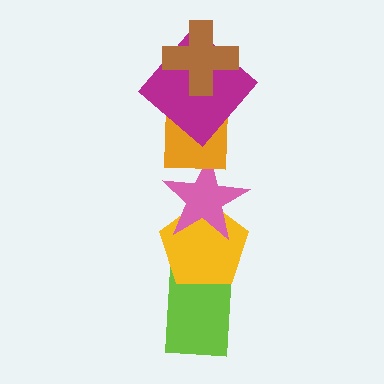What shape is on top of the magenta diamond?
The brown cross is on top of the magenta diamond.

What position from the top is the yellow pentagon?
The yellow pentagon is 5th from the top.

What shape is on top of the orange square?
The magenta diamond is on top of the orange square.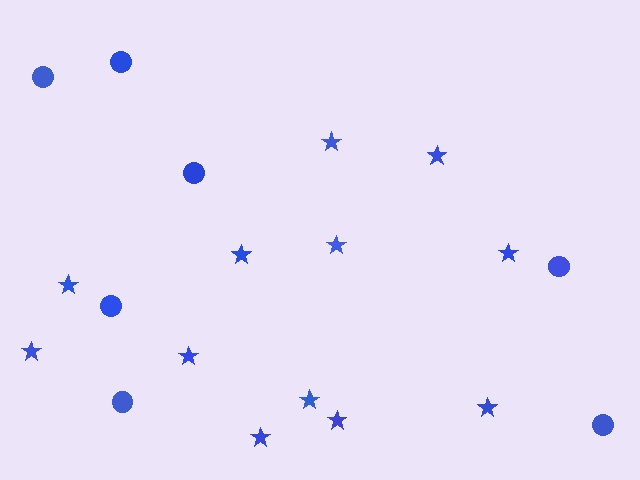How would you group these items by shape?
There are 2 groups: one group of stars (12) and one group of circles (7).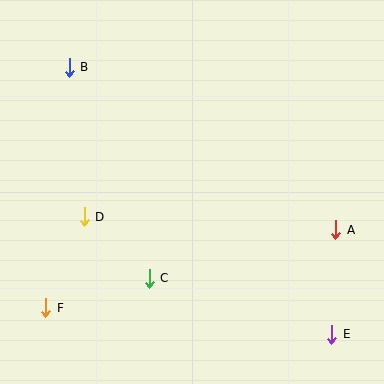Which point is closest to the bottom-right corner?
Point E is closest to the bottom-right corner.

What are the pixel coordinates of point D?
Point D is at (84, 217).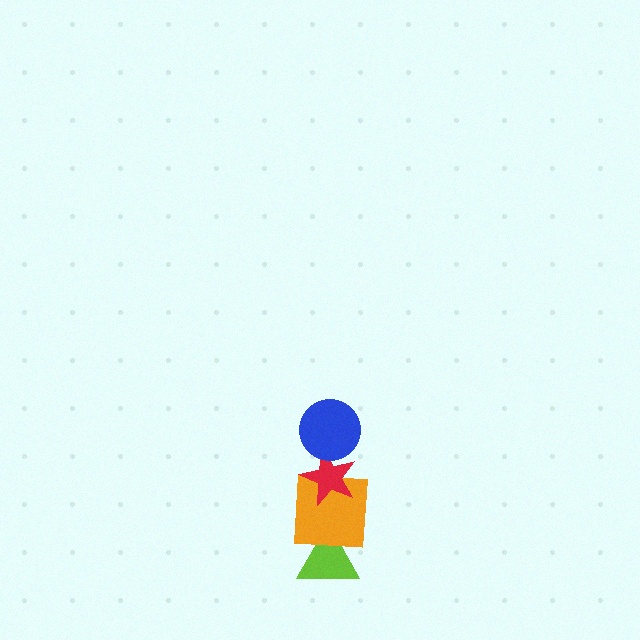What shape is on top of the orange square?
The red star is on top of the orange square.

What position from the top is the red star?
The red star is 2nd from the top.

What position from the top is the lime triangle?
The lime triangle is 4th from the top.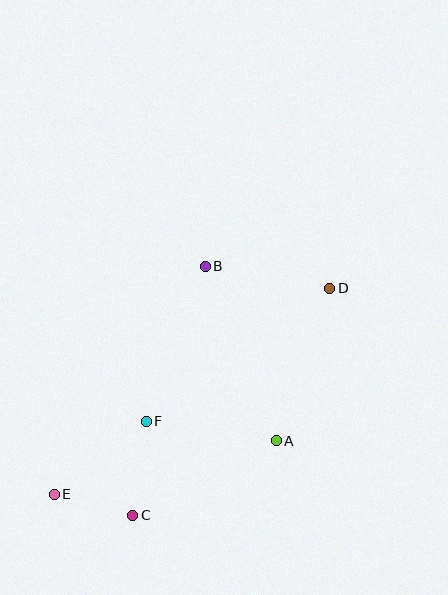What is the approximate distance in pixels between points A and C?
The distance between A and C is approximately 162 pixels.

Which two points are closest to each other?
Points C and E are closest to each other.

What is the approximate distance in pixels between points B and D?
The distance between B and D is approximately 126 pixels.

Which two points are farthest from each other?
Points D and E are farthest from each other.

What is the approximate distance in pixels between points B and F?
The distance between B and F is approximately 166 pixels.